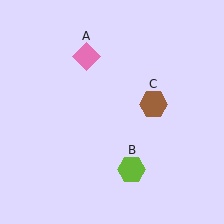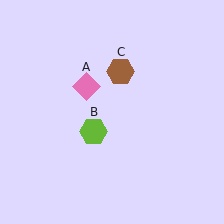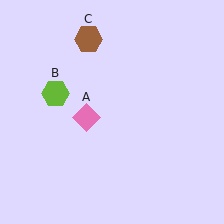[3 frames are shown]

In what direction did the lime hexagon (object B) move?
The lime hexagon (object B) moved up and to the left.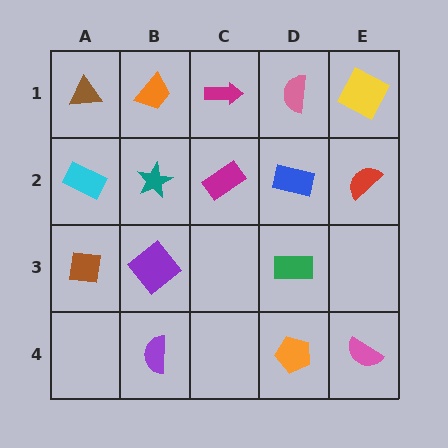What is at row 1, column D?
A pink semicircle.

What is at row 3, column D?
A green rectangle.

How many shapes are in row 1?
5 shapes.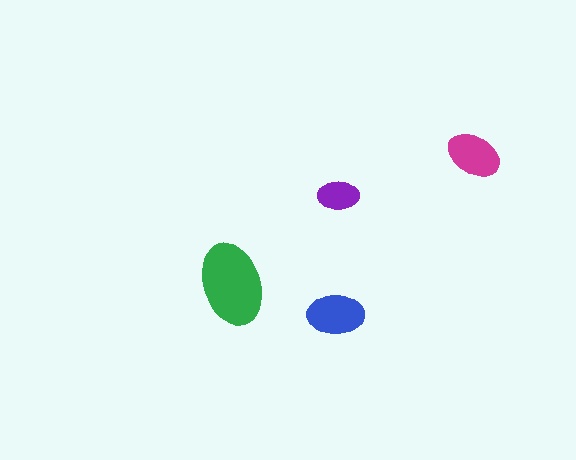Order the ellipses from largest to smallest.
the green one, the blue one, the magenta one, the purple one.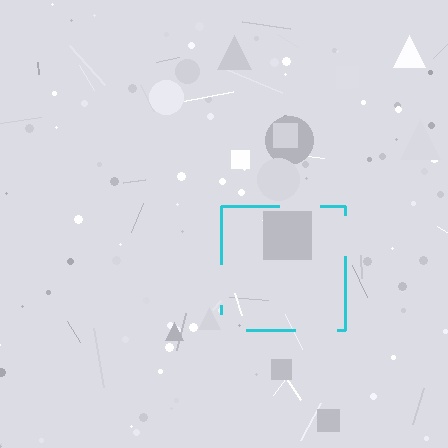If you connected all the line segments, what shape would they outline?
They would outline a square.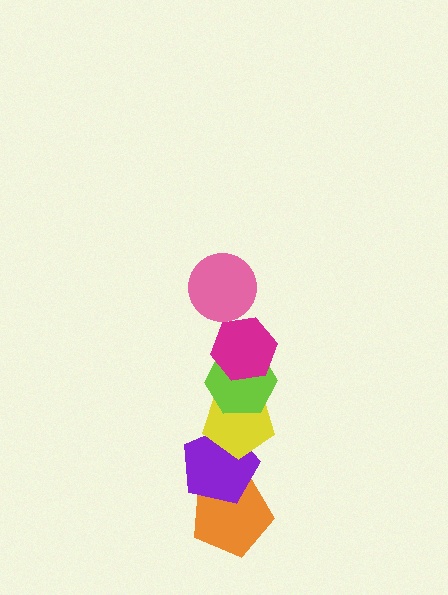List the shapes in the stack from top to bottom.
From top to bottom: the pink circle, the magenta hexagon, the lime hexagon, the yellow pentagon, the purple pentagon, the orange pentagon.